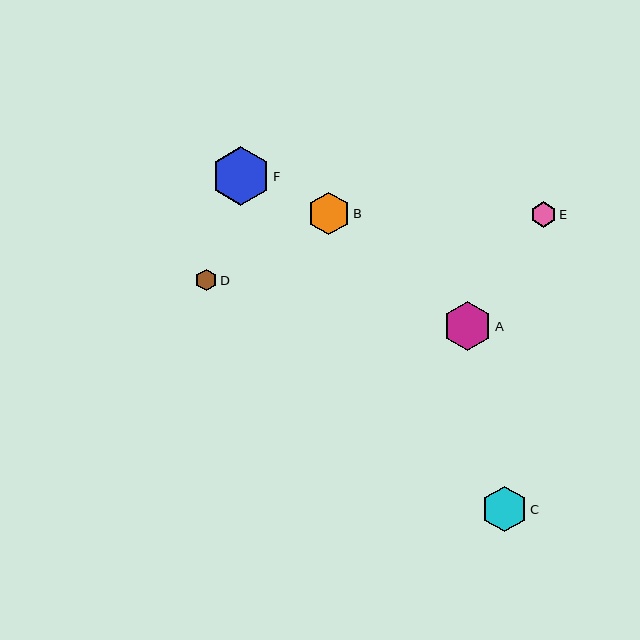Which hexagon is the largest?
Hexagon F is the largest with a size of approximately 59 pixels.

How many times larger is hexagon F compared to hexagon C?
Hexagon F is approximately 1.3 times the size of hexagon C.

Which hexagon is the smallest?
Hexagon D is the smallest with a size of approximately 22 pixels.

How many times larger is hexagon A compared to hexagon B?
Hexagon A is approximately 1.2 times the size of hexagon B.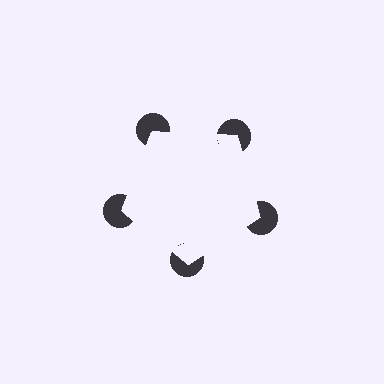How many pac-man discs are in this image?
There are 5 — one at each vertex of the illusory pentagon.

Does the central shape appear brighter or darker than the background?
It typically appears slightly brighter than the background, even though no actual brightness change is drawn.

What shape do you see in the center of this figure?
An illusory pentagon — its edges are inferred from the aligned wedge cuts in the pac-man discs, not physically drawn.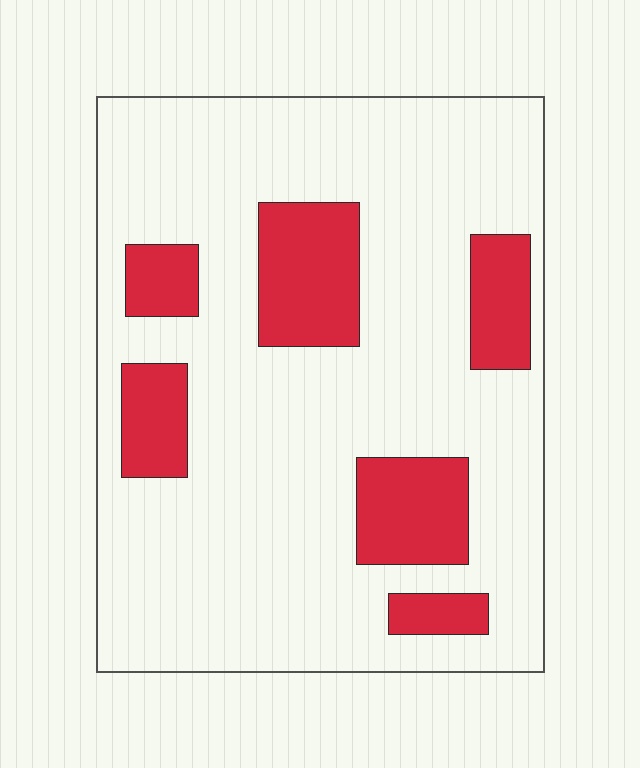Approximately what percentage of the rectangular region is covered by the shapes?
Approximately 20%.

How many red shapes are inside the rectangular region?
6.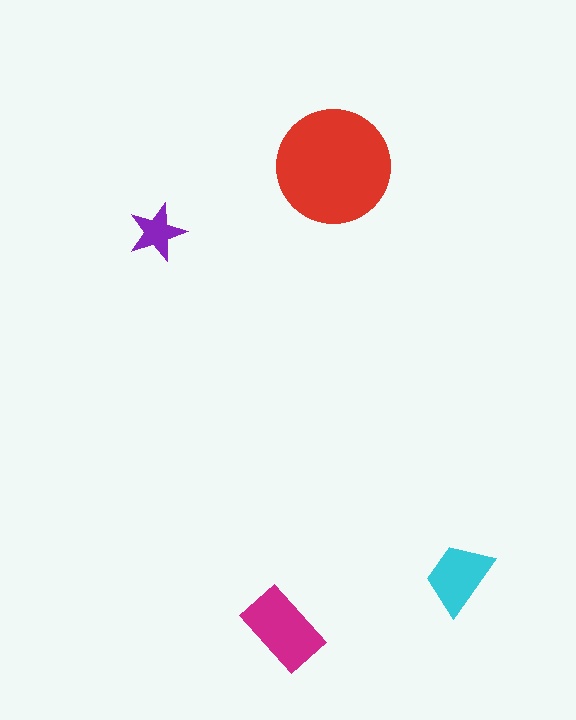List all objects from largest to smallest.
The red circle, the magenta rectangle, the cyan trapezoid, the purple star.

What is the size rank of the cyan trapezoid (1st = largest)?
3rd.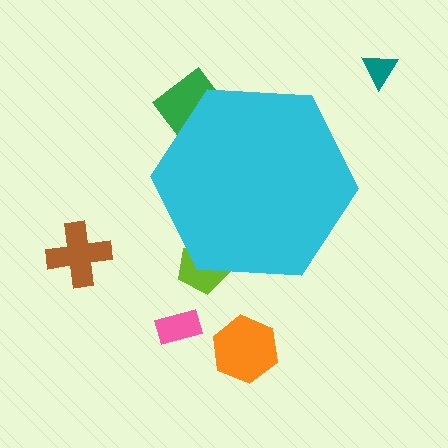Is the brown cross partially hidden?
No, the brown cross is fully visible.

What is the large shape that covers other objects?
A cyan hexagon.